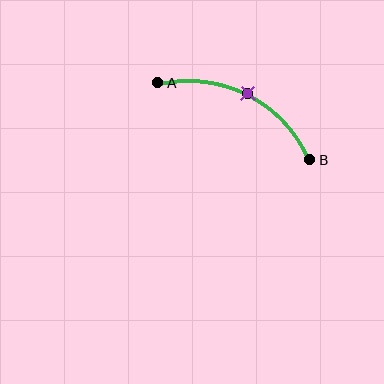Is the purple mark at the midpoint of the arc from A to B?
Yes. The purple mark lies on the arc at equal arc-length from both A and B — it is the arc midpoint.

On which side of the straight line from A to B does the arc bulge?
The arc bulges above the straight line connecting A and B.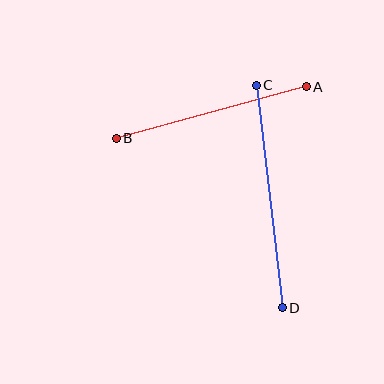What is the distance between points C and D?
The distance is approximately 224 pixels.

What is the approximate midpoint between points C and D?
The midpoint is at approximately (269, 197) pixels.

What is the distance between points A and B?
The distance is approximately 197 pixels.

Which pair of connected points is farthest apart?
Points C and D are farthest apart.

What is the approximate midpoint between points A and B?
The midpoint is at approximately (211, 112) pixels.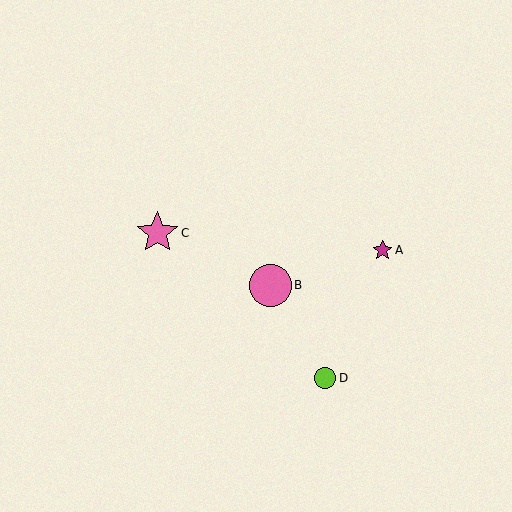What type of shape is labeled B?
Shape B is a pink circle.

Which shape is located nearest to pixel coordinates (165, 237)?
The pink star (labeled C) at (157, 233) is nearest to that location.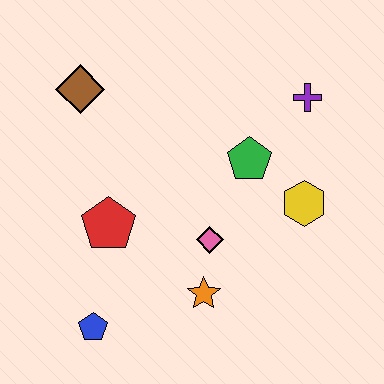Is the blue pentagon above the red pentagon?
No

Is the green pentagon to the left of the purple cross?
Yes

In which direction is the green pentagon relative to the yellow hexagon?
The green pentagon is to the left of the yellow hexagon.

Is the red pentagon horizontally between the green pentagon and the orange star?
No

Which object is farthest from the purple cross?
The blue pentagon is farthest from the purple cross.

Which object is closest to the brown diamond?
The red pentagon is closest to the brown diamond.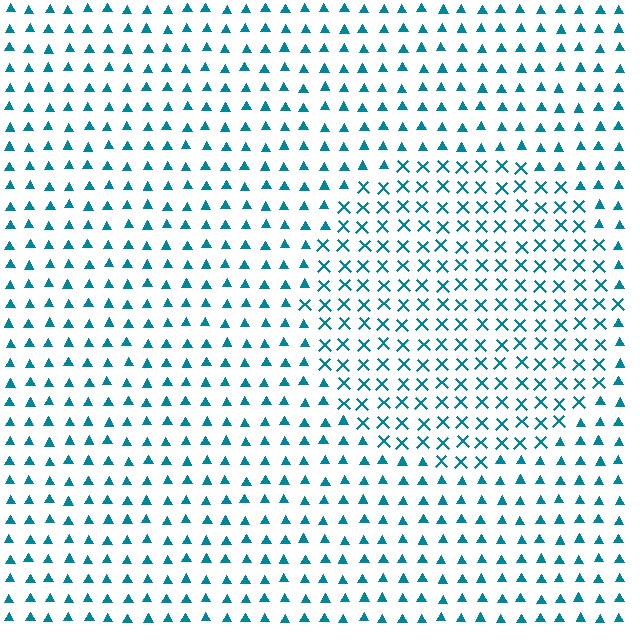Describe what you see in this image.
The image is filled with small teal elements arranged in a uniform grid. A circle-shaped region contains X marks, while the surrounding area contains triangles. The boundary is defined purely by the change in element shape.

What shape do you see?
I see a circle.